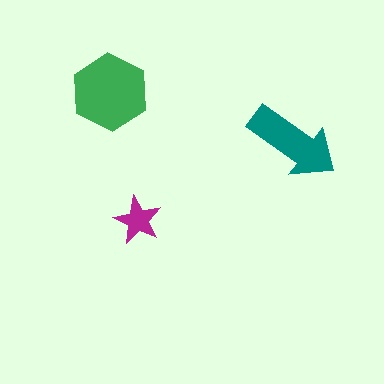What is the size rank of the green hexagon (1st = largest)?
1st.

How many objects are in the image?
There are 3 objects in the image.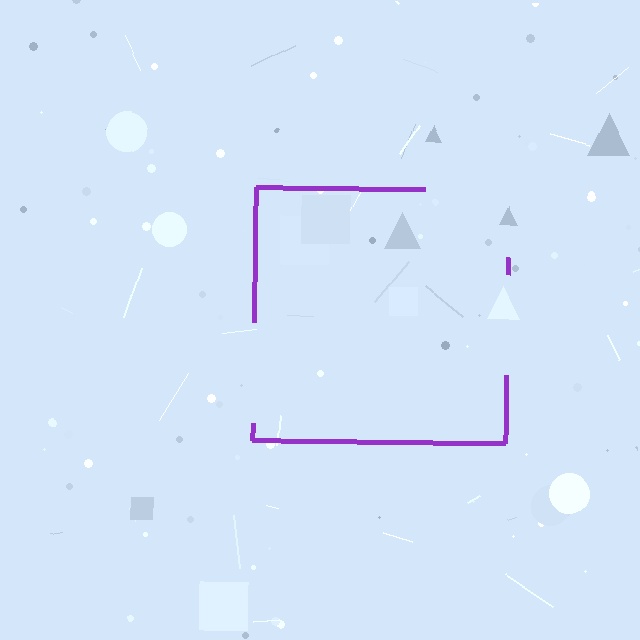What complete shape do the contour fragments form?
The contour fragments form a square.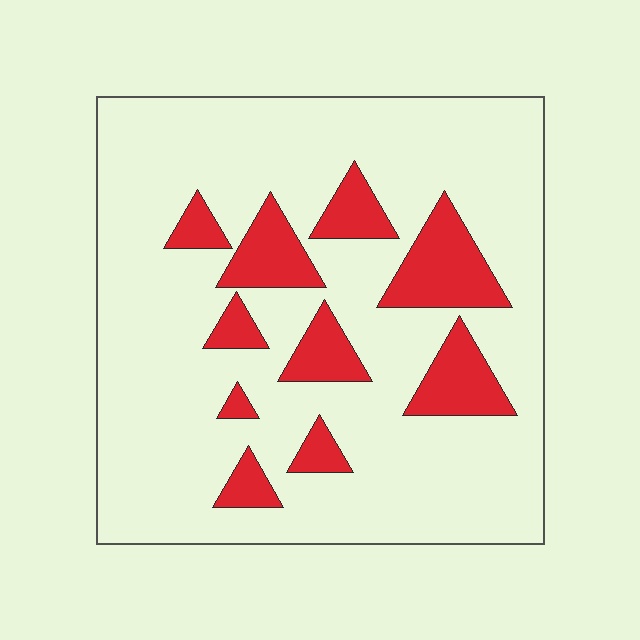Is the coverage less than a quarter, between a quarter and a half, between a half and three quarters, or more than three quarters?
Less than a quarter.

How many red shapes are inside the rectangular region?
10.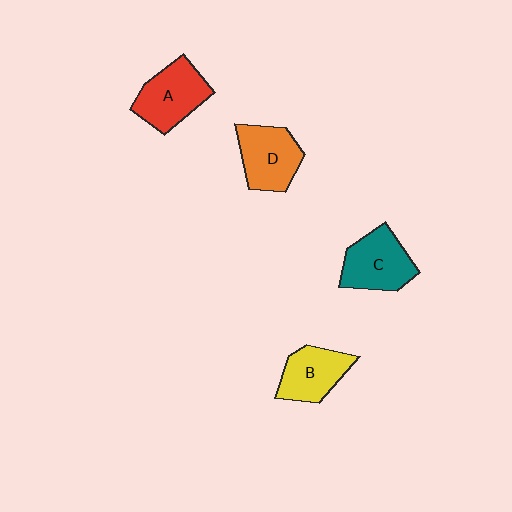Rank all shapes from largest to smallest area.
From largest to smallest: A (red), C (teal), D (orange), B (yellow).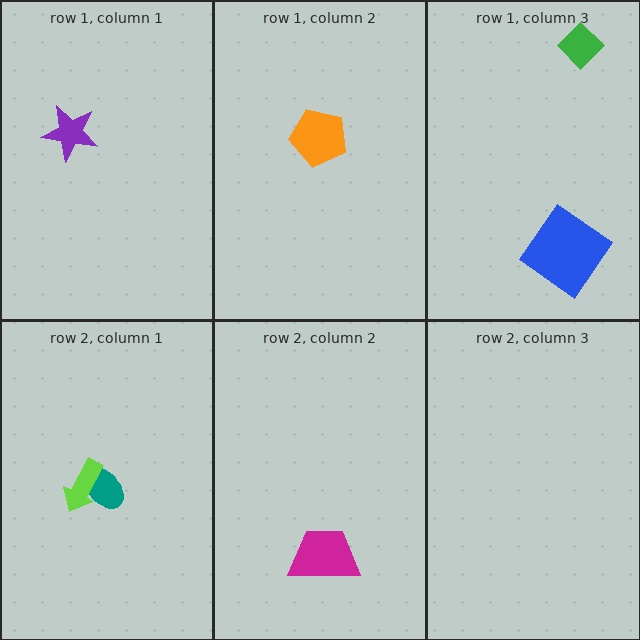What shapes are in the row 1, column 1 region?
The purple star.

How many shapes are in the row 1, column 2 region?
1.